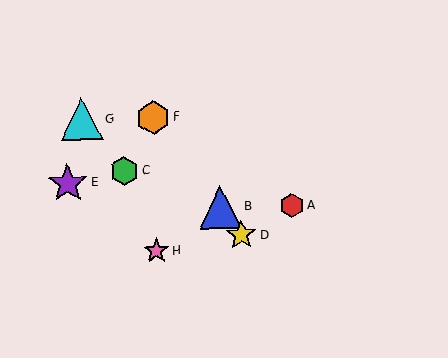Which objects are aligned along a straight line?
Objects B, D, F are aligned along a straight line.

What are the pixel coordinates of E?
Object E is at (68, 183).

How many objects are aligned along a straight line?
3 objects (B, D, F) are aligned along a straight line.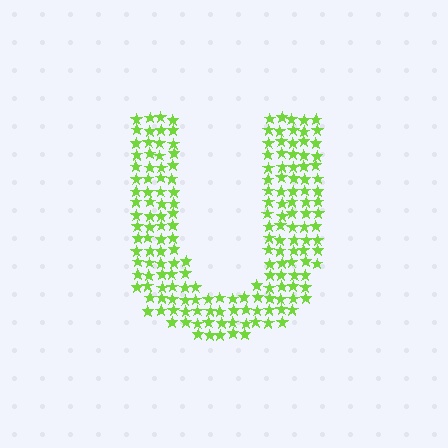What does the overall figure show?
The overall figure shows the letter U.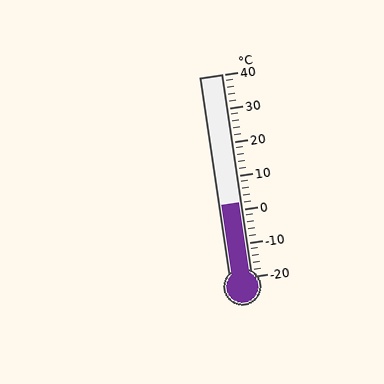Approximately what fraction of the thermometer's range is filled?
The thermometer is filled to approximately 35% of its range.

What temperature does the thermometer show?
The thermometer shows approximately 2°C.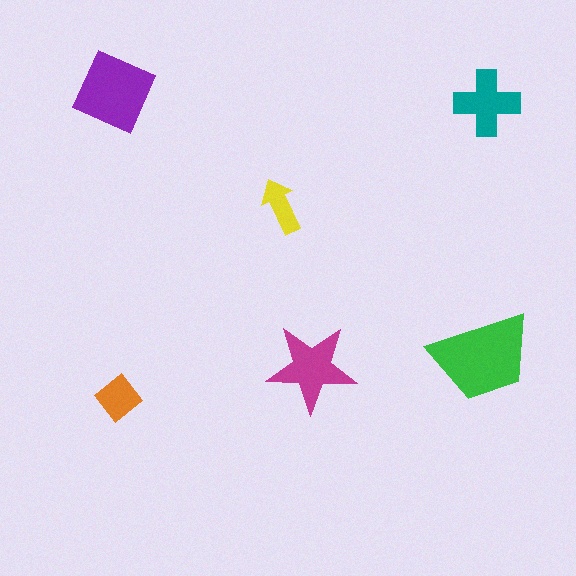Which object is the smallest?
The yellow arrow.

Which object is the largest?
The green trapezoid.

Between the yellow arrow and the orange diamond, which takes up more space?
The orange diamond.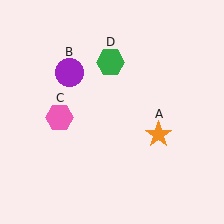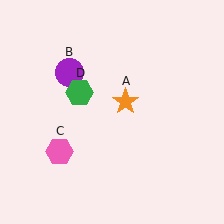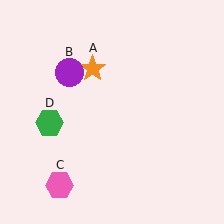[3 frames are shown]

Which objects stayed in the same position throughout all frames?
Purple circle (object B) remained stationary.